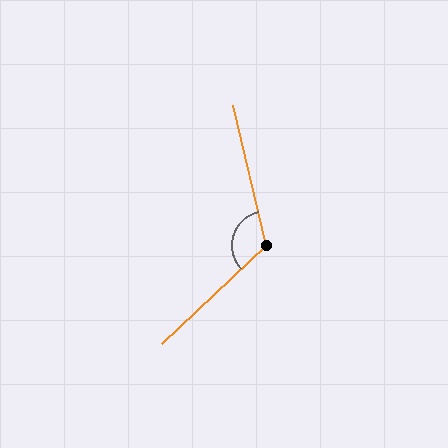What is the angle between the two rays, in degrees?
Approximately 120 degrees.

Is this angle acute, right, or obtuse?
It is obtuse.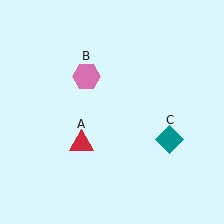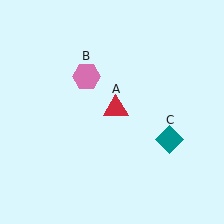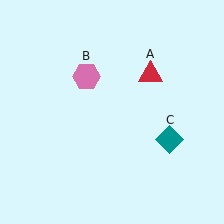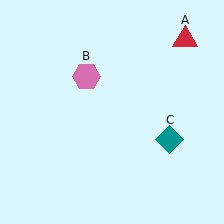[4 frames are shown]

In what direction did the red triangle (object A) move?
The red triangle (object A) moved up and to the right.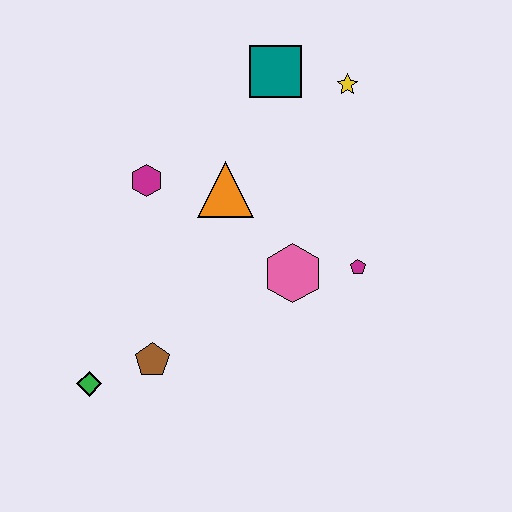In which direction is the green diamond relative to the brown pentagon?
The green diamond is to the left of the brown pentagon.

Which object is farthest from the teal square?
The green diamond is farthest from the teal square.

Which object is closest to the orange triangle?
The magenta hexagon is closest to the orange triangle.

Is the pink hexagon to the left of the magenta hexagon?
No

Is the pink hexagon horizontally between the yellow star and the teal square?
Yes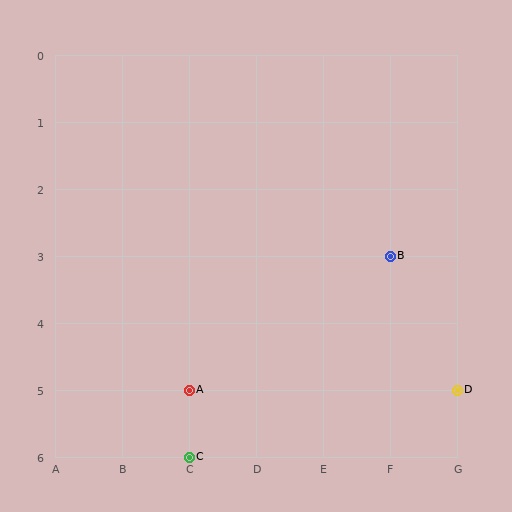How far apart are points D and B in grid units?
Points D and B are 1 column and 2 rows apart (about 2.2 grid units diagonally).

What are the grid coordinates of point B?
Point B is at grid coordinates (F, 3).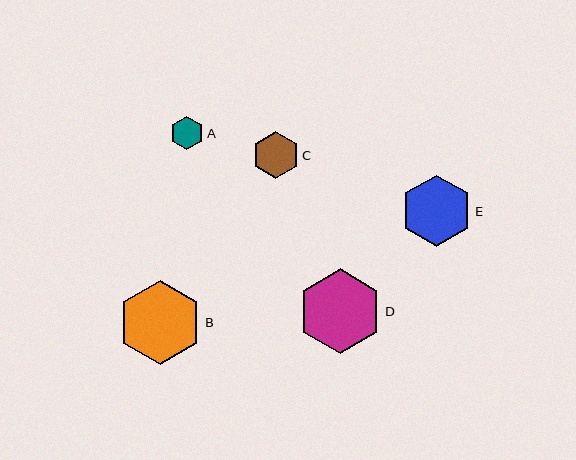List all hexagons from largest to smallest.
From largest to smallest: D, B, E, C, A.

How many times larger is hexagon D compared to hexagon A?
Hexagon D is approximately 2.6 times the size of hexagon A.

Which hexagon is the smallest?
Hexagon A is the smallest with a size of approximately 33 pixels.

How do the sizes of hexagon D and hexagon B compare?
Hexagon D and hexagon B are approximately the same size.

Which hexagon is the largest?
Hexagon D is the largest with a size of approximately 85 pixels.